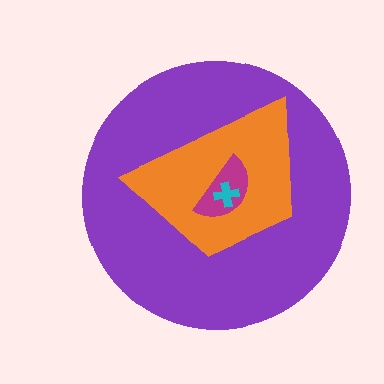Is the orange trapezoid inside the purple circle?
Yes.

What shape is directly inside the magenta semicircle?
The cyan cross.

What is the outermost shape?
The purple circle.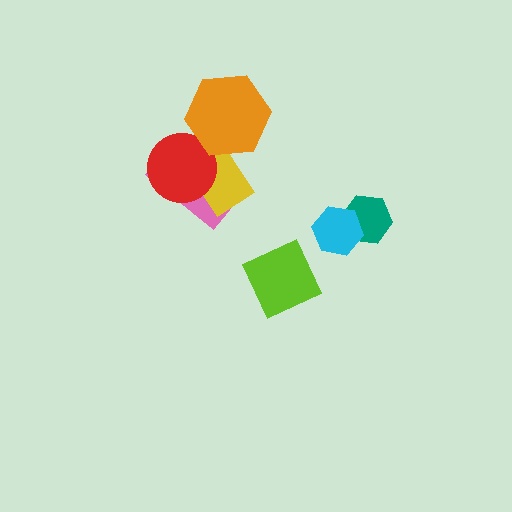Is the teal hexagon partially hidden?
Yes, it is partially covered by another shape.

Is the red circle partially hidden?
Yes, it is partially covered by another shape.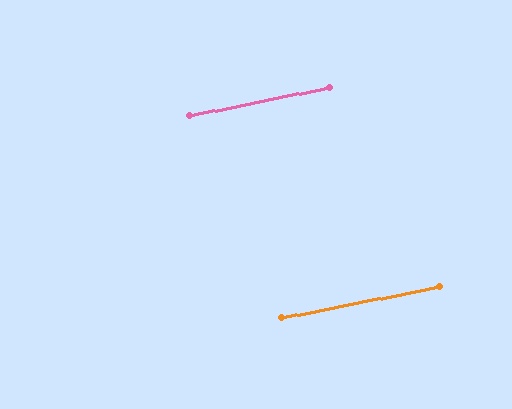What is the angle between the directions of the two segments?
Approximately 0 degrees.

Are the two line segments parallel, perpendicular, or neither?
Parallel — their directions differ by only 0.2°.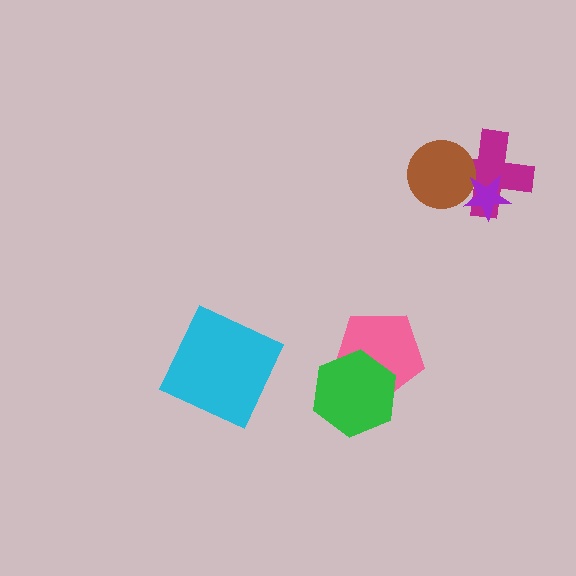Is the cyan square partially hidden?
No, no other shape covers it.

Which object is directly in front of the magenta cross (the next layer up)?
The brown circle is directly in front of the magenta cross.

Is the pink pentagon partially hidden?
Yes, it is partially covered by another shape.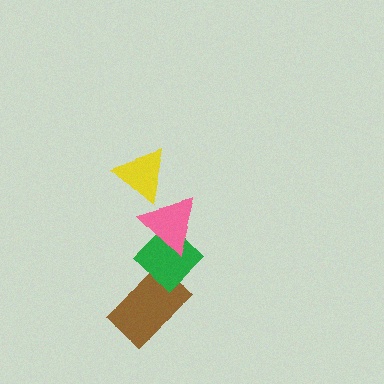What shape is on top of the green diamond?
The pink triangle is on top of the green diamond.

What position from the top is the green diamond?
The green diamond is 3rd from the top.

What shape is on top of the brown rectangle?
The green diamond is on top of the brown rectangle.